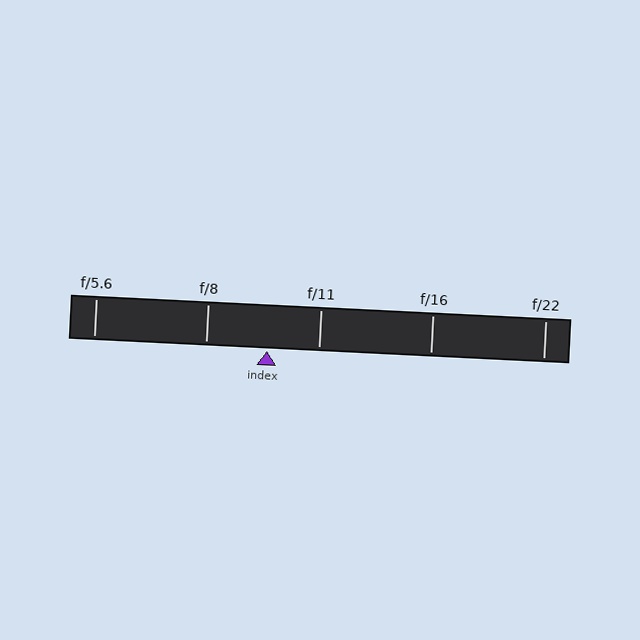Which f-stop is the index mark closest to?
The index mark is closest to f/11.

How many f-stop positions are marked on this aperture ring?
There are 5 f-stop positions marked.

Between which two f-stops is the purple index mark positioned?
The index mark is between f/8 and f/11.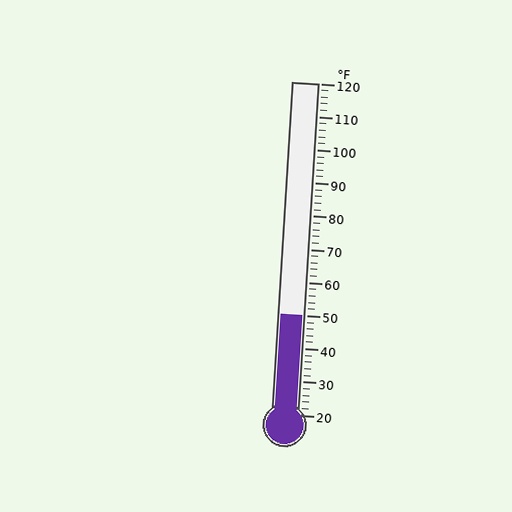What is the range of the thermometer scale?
The thermometer scale ranges from 20°F to 120°F.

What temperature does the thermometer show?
The thermometer shows approximately 50°F.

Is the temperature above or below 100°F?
The temperature is below 100°F.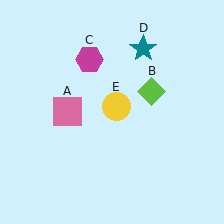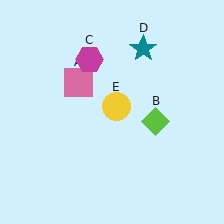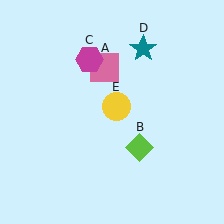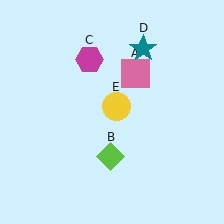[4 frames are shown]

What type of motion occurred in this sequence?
The pink square (object A), lime diamond (object B) rotated clockwise around the center of the scene.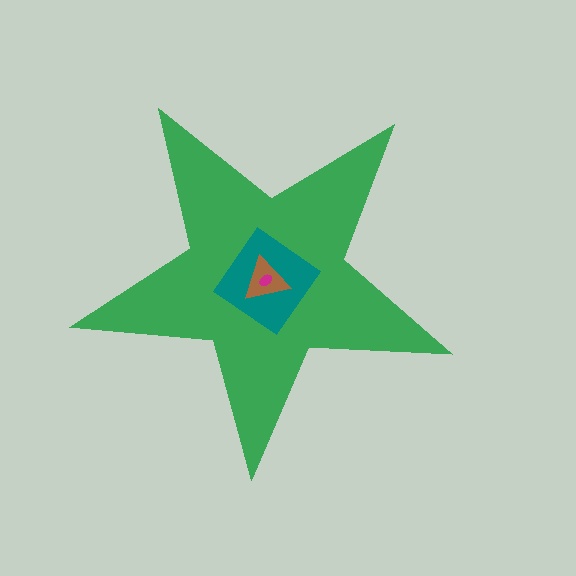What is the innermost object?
The magenta ellipse.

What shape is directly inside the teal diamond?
The brown triangle.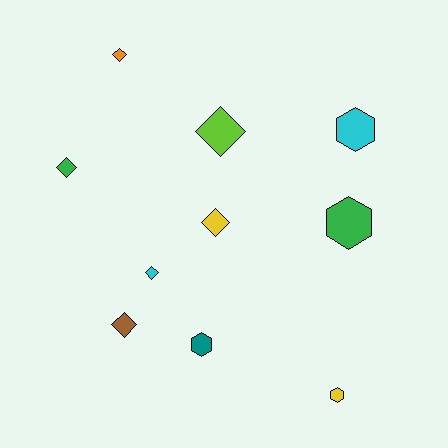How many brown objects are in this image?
There is 1 brown object.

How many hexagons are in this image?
There are 4 hexagons.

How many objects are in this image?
There are 10 objects.